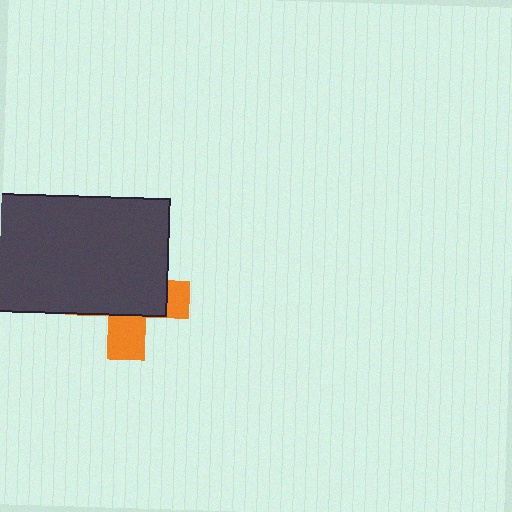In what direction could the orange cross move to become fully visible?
The orange cross could move down. That would shift it out from behind the dark gray rectangle entirely.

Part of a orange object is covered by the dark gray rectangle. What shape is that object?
It is a cross.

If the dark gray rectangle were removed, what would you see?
You would see the complete orange cross.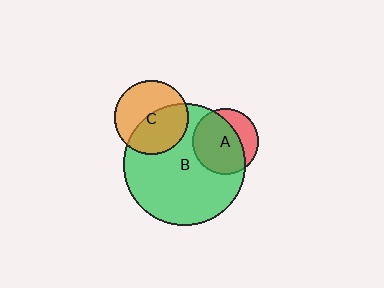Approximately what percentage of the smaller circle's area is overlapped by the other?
Approximately 70%.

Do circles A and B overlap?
Yes.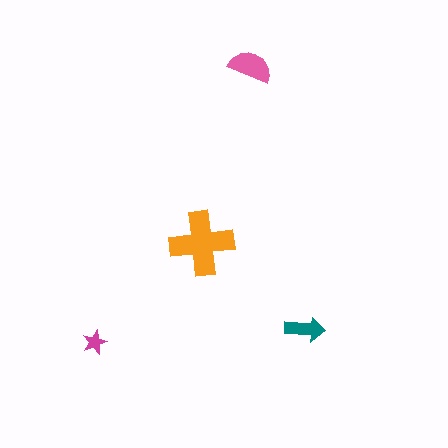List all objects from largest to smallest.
The orange cross, the pink semicircle, the teal arrow, the magenta star.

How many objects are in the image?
There are 4 objects in the image.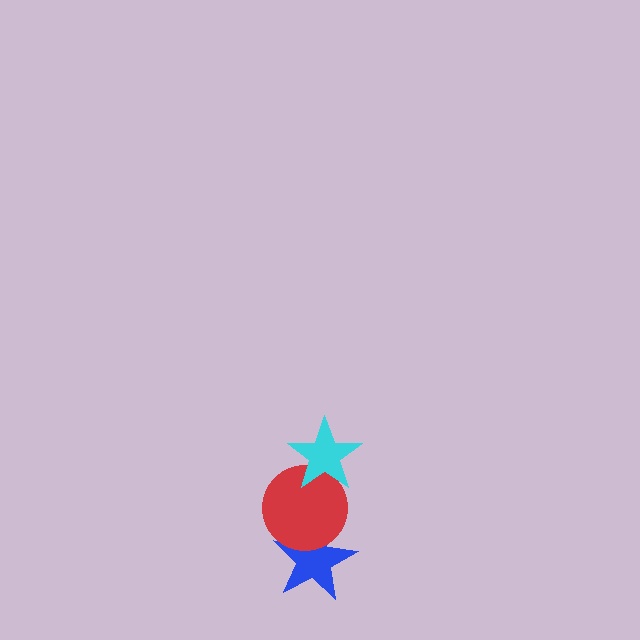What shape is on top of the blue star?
The red circle is on top of the blue star.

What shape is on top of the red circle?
The cyan star is on top of the red circle.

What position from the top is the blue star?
The blue star is 3rd from the top.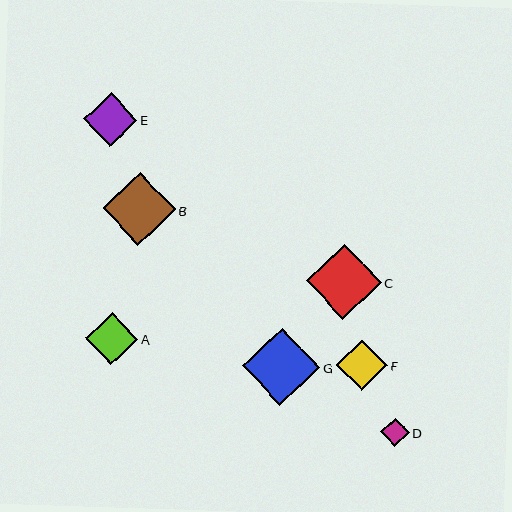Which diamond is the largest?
Diamond G is the largest with a size of approximately 77 pixels.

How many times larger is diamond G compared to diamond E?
Diamond G is approximately 1.4 times the size of diamond E.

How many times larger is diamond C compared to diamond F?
Diamond C is approximately 1.5 times the size of diamond F.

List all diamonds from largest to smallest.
From largest to smallest: G, C, B, E, A, F, D.